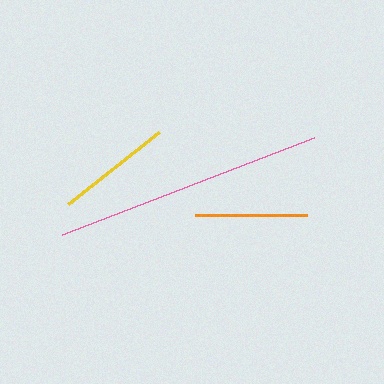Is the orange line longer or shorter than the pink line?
The pink line is longer than the orange line.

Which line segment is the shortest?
The orange line is the shortest at approximately 112 pixels.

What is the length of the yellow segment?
The yellow segment is approximately 116 pixels long.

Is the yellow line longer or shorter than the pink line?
The pink line is longer than the yellow line.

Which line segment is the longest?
The pink line is the longest at approximately 270 pixels.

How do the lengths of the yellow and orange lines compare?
The yellow and orange lines are approximately the same length.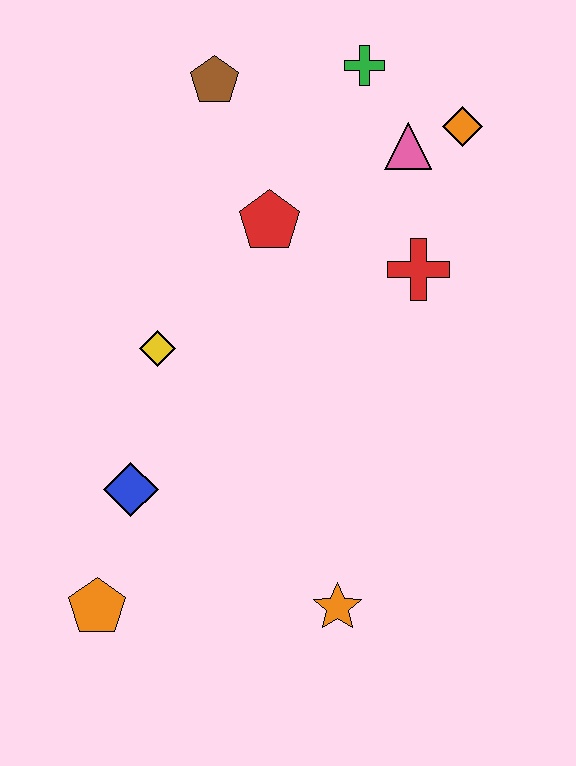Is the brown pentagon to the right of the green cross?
No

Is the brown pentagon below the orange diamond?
No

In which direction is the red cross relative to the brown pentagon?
The red cross is to the right of the brown pentagon.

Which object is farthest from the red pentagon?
The orange pentagon is farthest from the red pentagon.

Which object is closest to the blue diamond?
The orange pentagon is closest to the blue diamond.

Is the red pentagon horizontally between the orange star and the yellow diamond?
Yes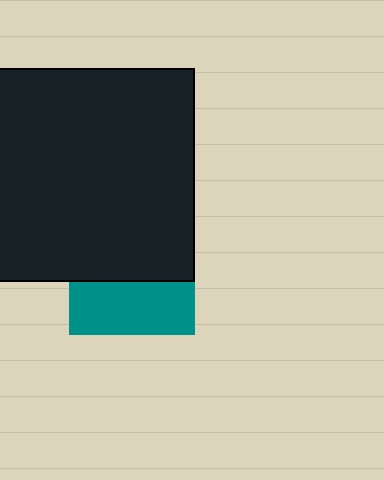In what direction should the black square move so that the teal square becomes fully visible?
The black square should move up. That is the shortest direction to clear the overlap and leave the teal square fully visible.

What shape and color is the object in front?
The object in front is a black square.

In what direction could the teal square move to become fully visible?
The teal square could move down. That would shift it out from behind the black square entirely.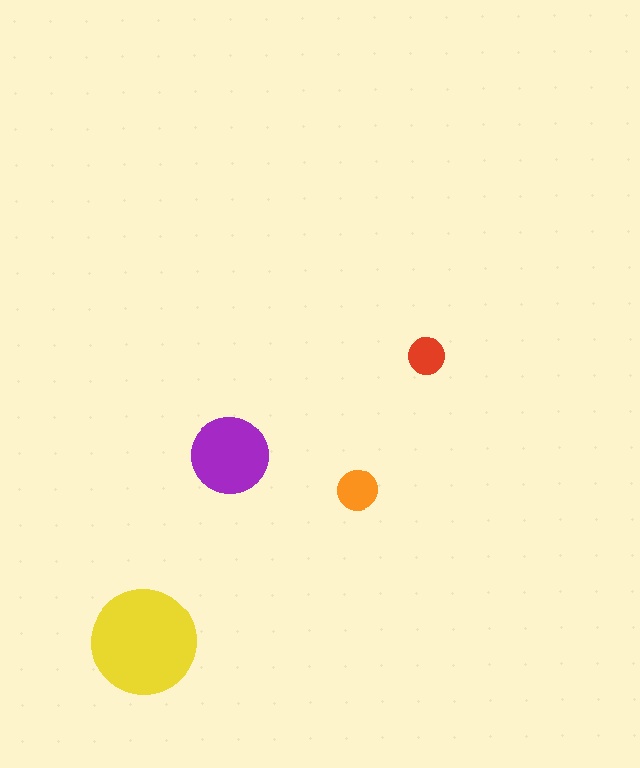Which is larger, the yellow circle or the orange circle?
The yellow one.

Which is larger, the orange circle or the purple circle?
The purple one.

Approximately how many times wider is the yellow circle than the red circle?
About 3 times wider.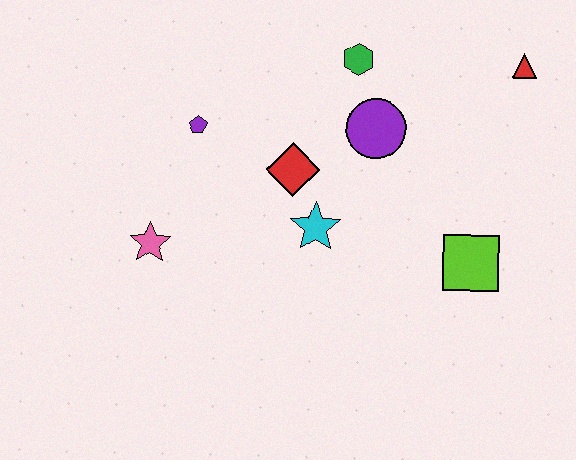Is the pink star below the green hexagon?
Yes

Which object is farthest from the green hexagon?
The pink star is farthest from the green hexagon.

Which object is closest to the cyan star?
The red diamond is closest to the cyan star.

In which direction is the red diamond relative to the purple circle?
The red diamond is to the left of the purple circle.